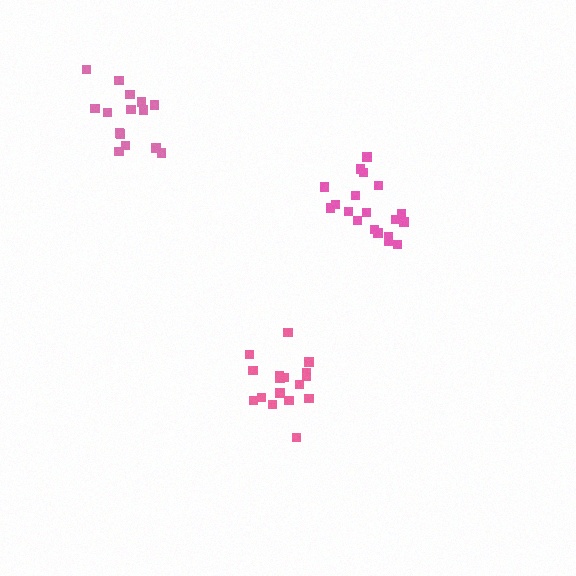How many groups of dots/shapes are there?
There are 3 groups.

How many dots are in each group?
Group 1: 19 dots, Group 2: 17 dots, Group 3: 15 dots (51 total).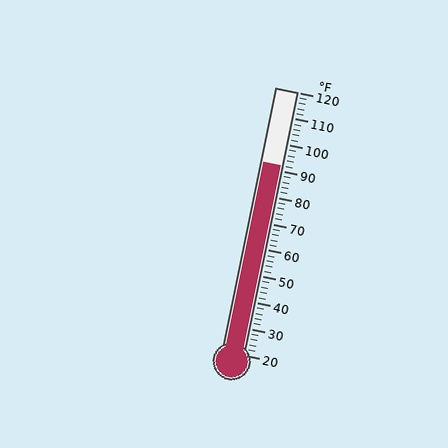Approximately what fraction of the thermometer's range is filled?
The thermometer is filled to approximately 70% of its range.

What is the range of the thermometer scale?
The thermometer scale ranges from 20°F to 120°F.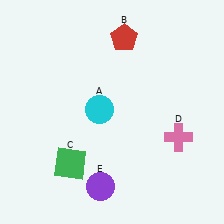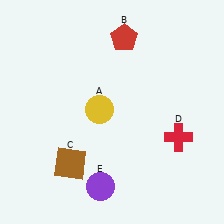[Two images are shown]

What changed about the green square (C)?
In Image 1, C is green. In Image 2, it changed to brown.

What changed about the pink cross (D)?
In Image 1, D is pink. In Image 2, it changed to red.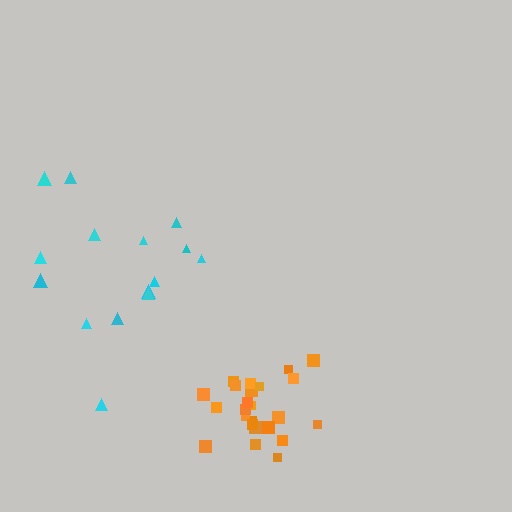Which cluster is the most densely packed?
Orange.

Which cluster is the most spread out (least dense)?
Cyan.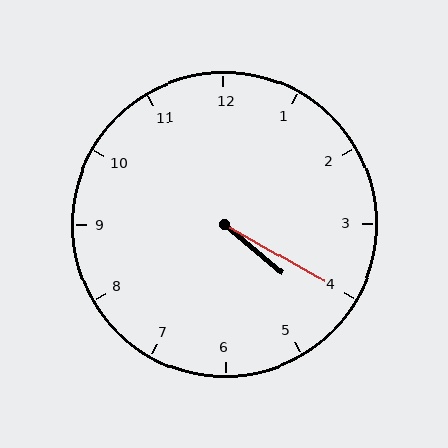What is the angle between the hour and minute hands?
Approximately 10 degrees.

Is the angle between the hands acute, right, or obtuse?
It is acute.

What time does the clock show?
4:20.